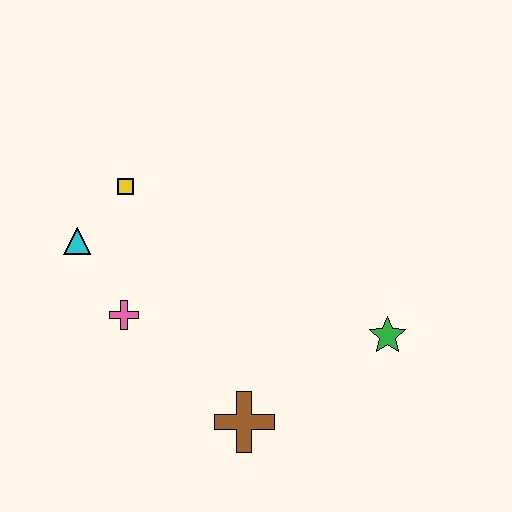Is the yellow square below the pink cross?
No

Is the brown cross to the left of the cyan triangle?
No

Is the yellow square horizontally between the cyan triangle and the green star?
Yes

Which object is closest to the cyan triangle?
The yellow square is closest to the cyan triangle.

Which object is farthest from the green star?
The cyan triangle is farthest from the green star.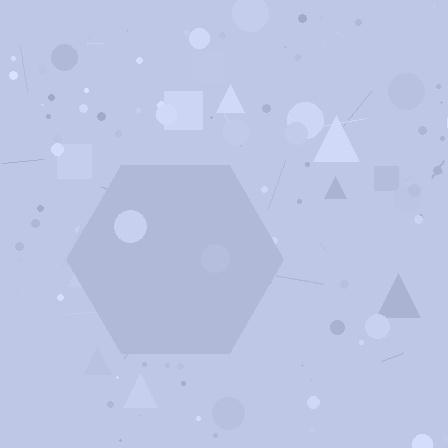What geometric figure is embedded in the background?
A hexagon is embedded in the background.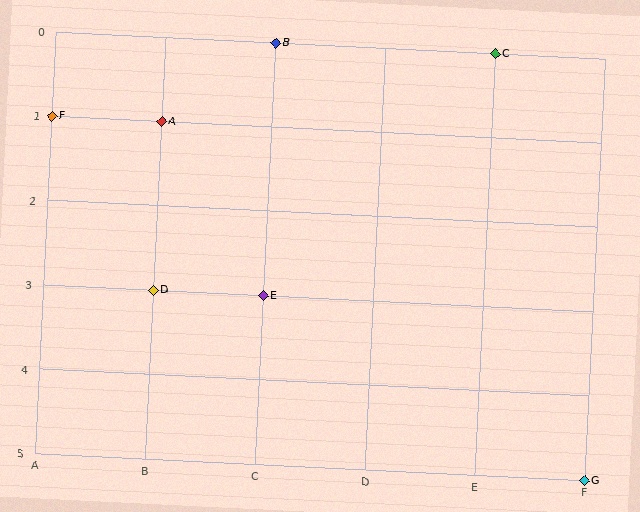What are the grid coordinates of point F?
Point F is at grid coordinates (A, 1).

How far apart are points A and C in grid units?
Points A and C are 3 columns and 1 row apart (about 3.2 grid units diagonally).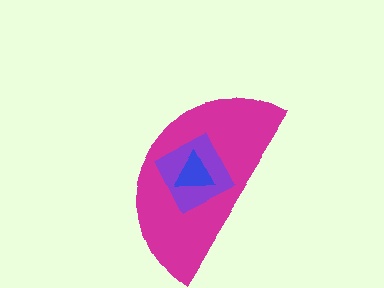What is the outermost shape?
The magenta semicircle.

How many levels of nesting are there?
3.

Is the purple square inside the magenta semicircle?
Yes.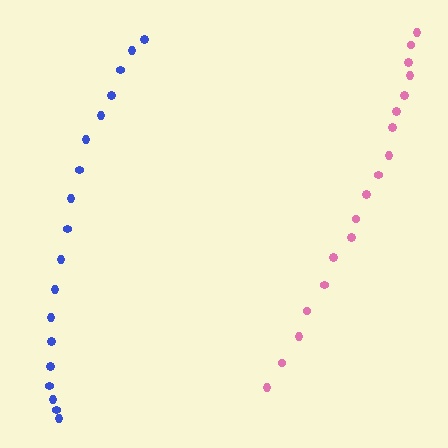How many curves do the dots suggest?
There are 2 distinct paths.